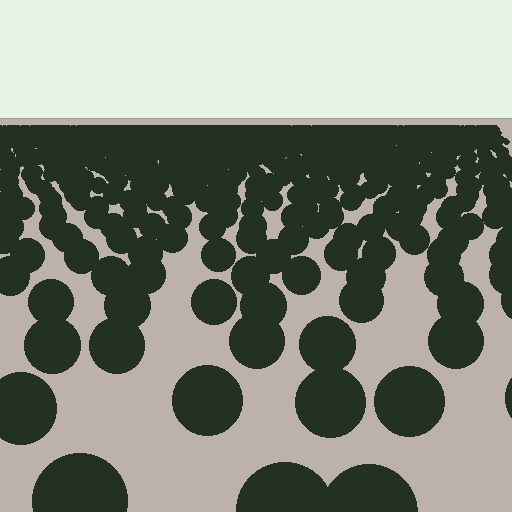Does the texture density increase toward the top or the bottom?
Density increases toward the top.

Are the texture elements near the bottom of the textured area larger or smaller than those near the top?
Larger. Near the bottom, elements are closer to the viewer and appear at a bigger on-screen size.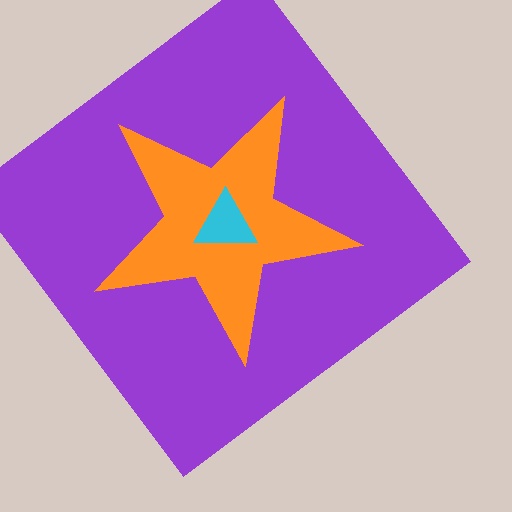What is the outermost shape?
The purple diamond.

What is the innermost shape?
The cyan triangle.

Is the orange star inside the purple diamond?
Yes.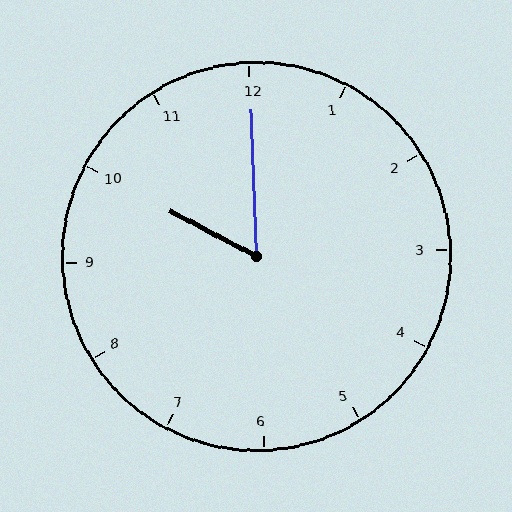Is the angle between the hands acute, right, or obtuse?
It is acute.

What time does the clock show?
10:00.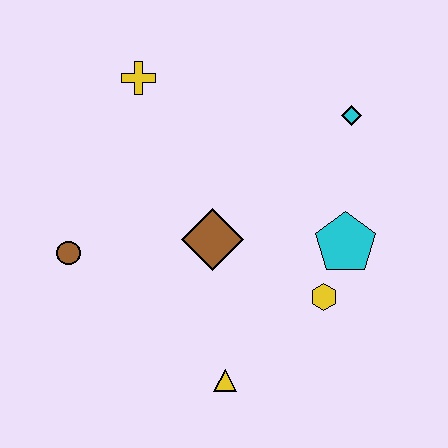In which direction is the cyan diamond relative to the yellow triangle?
The cyan diamond is above the yellow triangle.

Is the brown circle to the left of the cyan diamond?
Yes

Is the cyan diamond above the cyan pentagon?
Yes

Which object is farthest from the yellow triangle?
The yellow cross is farthest from the yellow triangle.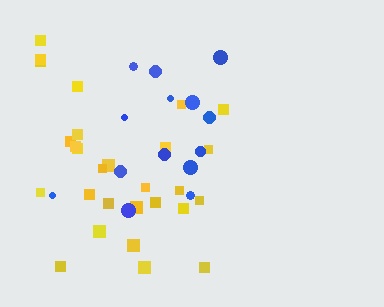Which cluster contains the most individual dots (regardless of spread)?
Yellow (28).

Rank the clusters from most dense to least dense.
yellow, blue.